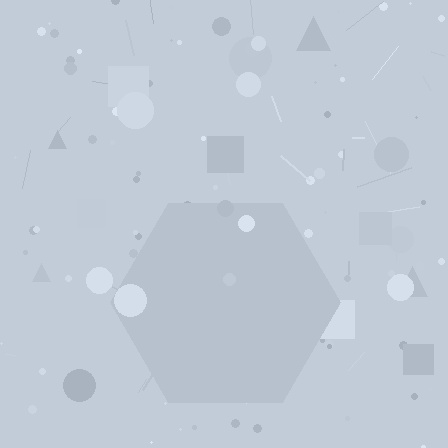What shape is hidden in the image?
A hexagon is hidden in the image.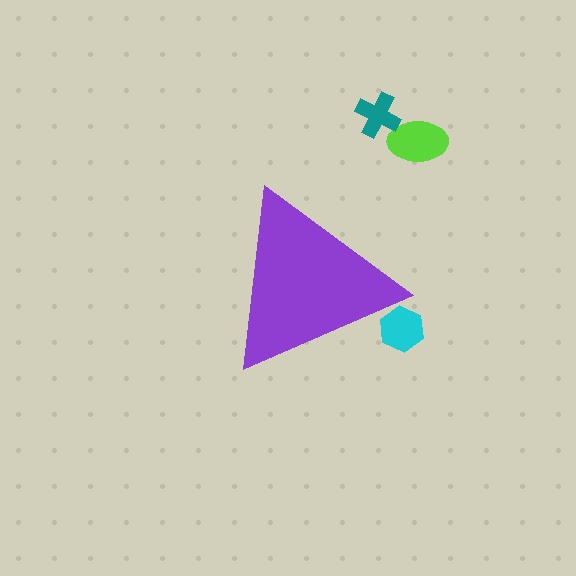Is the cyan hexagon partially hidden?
Yes, the cyan hexagon is partially hidden behind the purple triangle.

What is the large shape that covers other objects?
A purple triangle.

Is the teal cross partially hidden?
No, the teal cross is fully visible.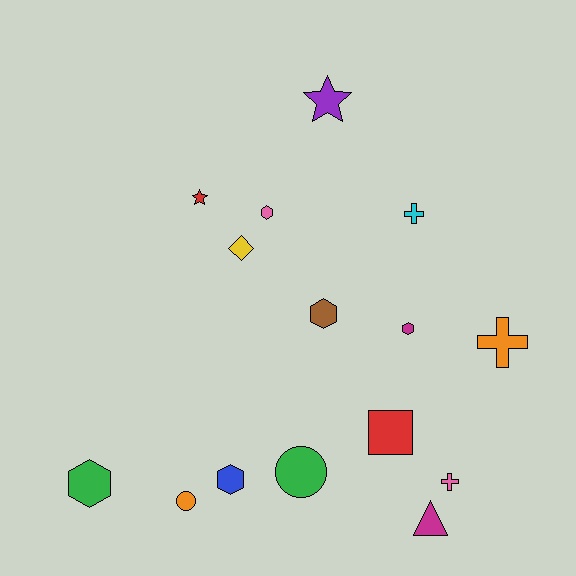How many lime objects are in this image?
There are no lime objects.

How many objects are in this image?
There are 15 objects.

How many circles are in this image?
There are 2 circles.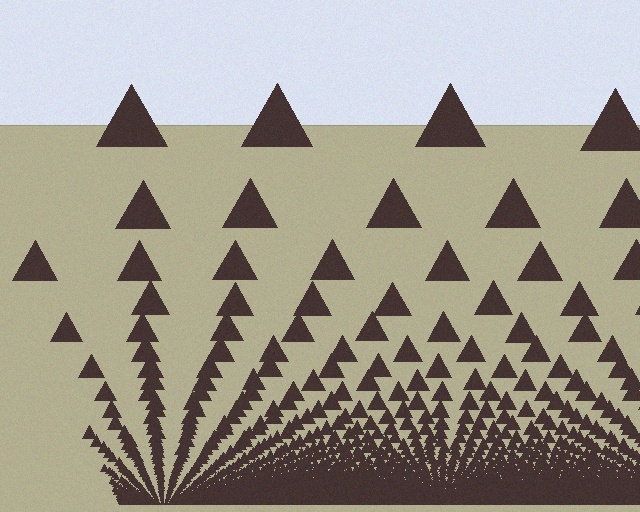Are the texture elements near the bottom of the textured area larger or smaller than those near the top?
Smaller. The gradient is inverted — elements near the bottom are smaller and denser.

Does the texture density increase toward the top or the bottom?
Density increases toward the bottom.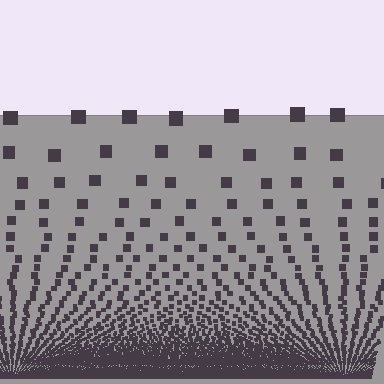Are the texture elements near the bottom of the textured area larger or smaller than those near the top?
Smaller. The gradient is inverted — elements near the bottom are smaller and denser.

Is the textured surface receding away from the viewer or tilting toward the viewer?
The surface appears to tilt toward the viewer. Texture elements get larger and sparser toward the top.